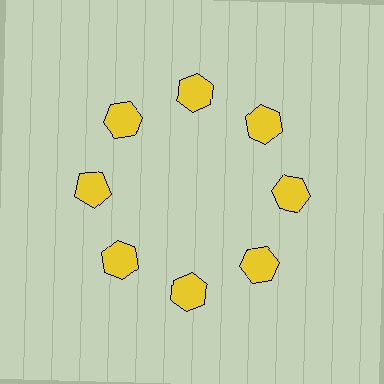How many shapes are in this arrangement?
There are 8 shapes arranged in a ring pattern.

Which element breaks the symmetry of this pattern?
The yellow pentagon at roughly the 9 o'clock position breaks the symmetry. All other shapes are yellow hexagons.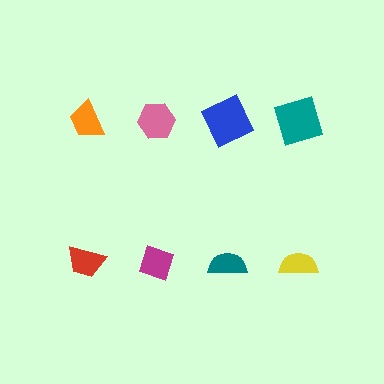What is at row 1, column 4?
A teal square.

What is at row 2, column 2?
A magenta diamond.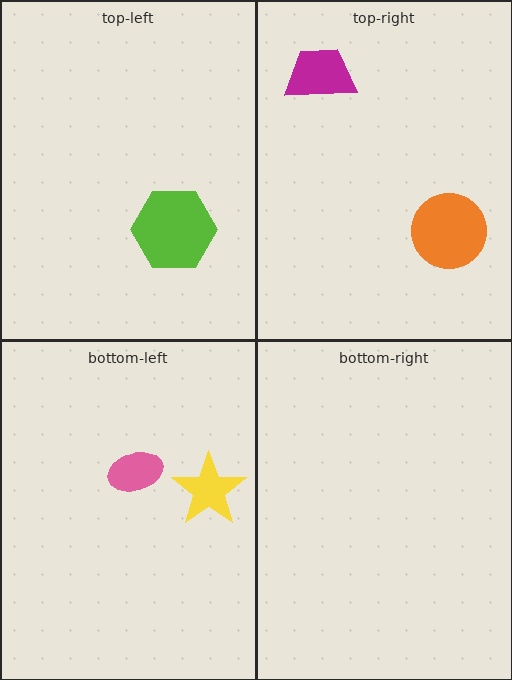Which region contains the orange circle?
The top-right region.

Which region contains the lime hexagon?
The top-left region.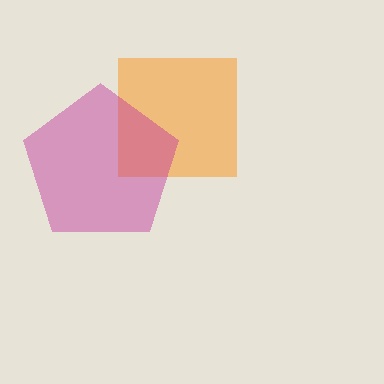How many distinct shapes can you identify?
There are 2 distinct shapes: an orange square, a magenta pentagon.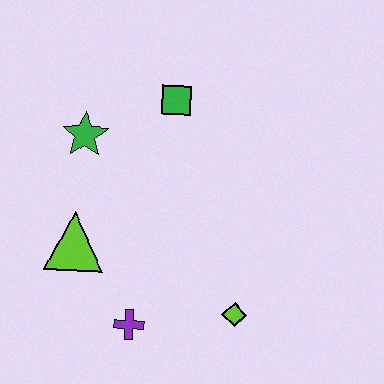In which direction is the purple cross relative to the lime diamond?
The purple cross is to the left of the lime diamond.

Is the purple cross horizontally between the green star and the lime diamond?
Yes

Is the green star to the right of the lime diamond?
No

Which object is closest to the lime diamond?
The purple cross is closest to the lime diamond.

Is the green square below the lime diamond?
No